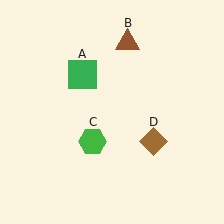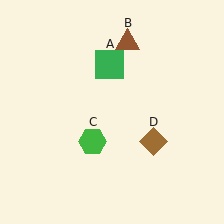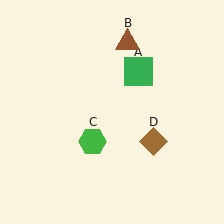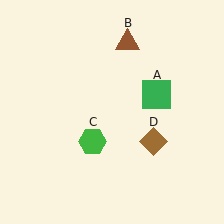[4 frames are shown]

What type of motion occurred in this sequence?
The green square (object A) rotated clockwise around the center of the scene.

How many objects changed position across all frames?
1 object changed position: green square (object A).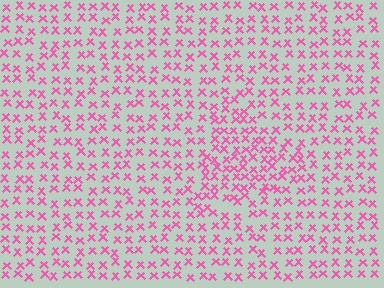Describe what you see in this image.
The image contains small pink elements arranged at two different densities. A triangle-shaped region is visible where the elements are more densely packed than the surrounding area.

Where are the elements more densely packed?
The elements are more densely packed inside the triangle boundary.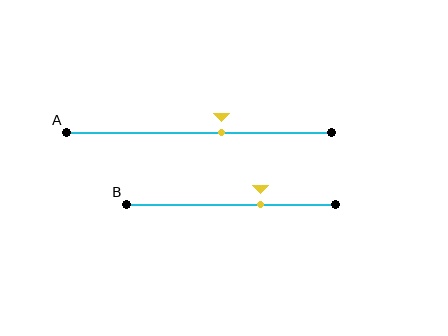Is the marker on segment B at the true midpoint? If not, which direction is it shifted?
No, the marker on segment B is shifted to the right by about 14% of the segment length.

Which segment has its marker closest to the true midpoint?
Segment A has its marker closest to the true midpoint.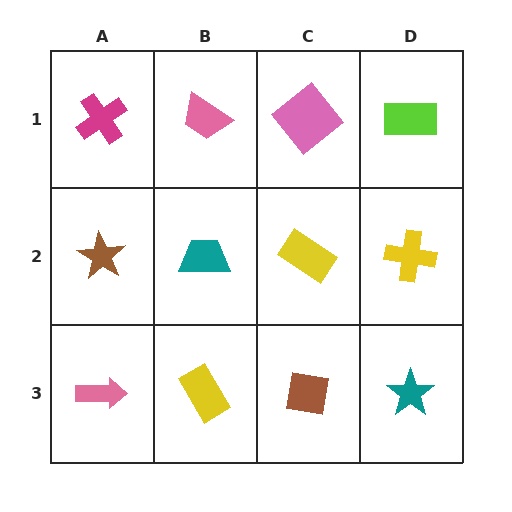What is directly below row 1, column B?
A teal trapezoid.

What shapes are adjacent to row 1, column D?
A yellow cross (row 2, column D), a pink diamond (row 1, column C).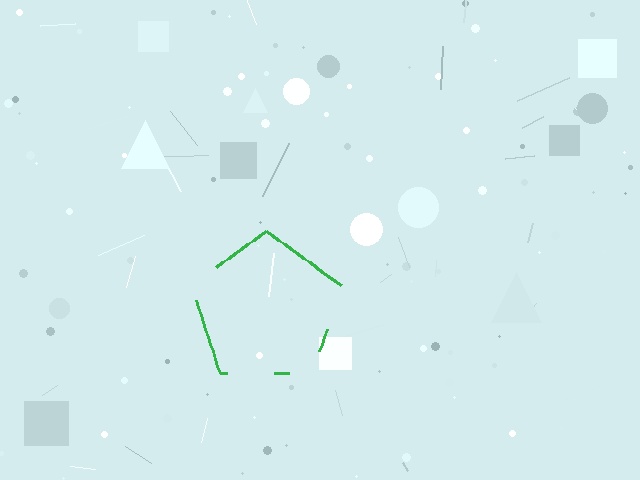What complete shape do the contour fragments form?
The contour fragments form a pentagon.